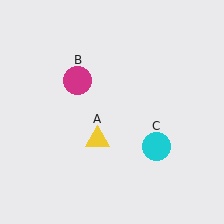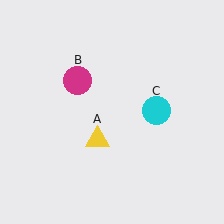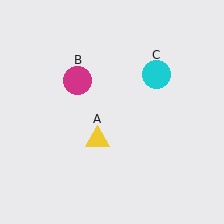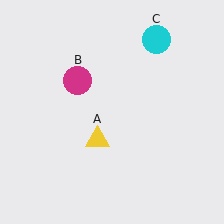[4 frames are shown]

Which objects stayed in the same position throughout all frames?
Yellow triangle (object A) and magenta circle (object B) remained stationary.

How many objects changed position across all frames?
1 object changed position: cyan circle (object C).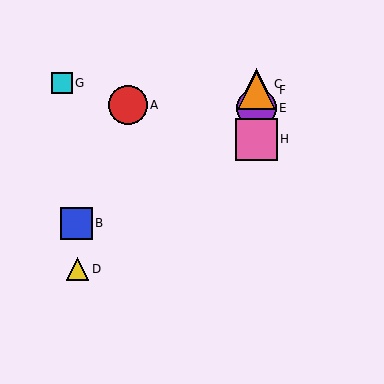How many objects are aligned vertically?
4 objects (C, E, F, H) are aligned vertically.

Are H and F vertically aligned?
Yes, both are at x≈257.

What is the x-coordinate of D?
Object D is at x≈78.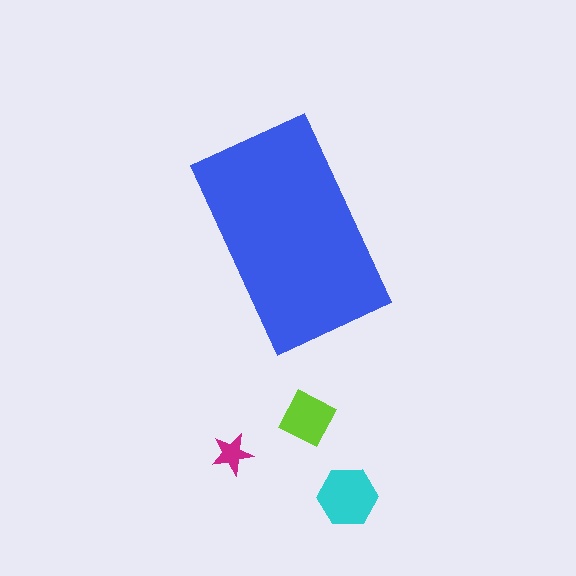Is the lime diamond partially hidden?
No, the lime diamond is fully visible.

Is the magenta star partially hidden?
No, the magenta star is fully visible.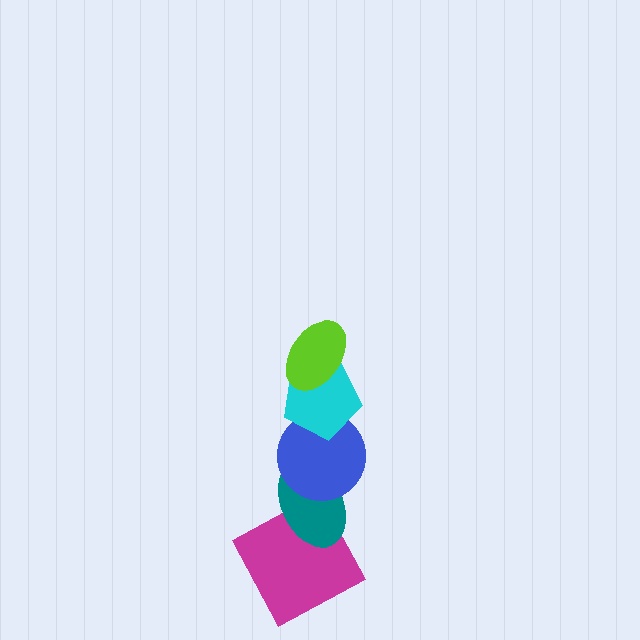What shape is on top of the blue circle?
The cyan pentagon is on top of the blue circle.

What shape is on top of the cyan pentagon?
The lime ellipse is on top of the cyan pentagon.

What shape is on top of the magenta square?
The teal ellipse is on top of the magenta square.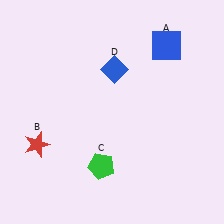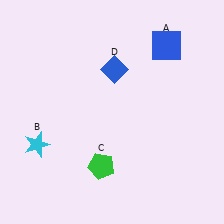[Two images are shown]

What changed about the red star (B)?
In Image 1, B is red. In Image 2, it changed to cyan.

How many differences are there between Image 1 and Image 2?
There is 1 difference between the two images.